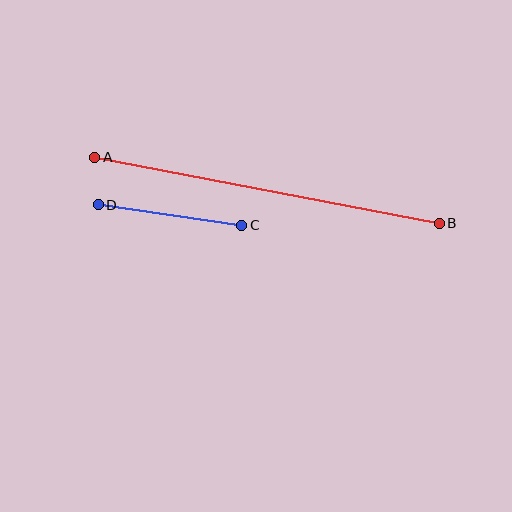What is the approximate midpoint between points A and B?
The midpoint is at approximately (267, 190) pixels.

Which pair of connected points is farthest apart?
Points A and B are farthest apart.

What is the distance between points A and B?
The distance is approximately 351 pixels.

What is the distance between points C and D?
The distance is approximately 145 pixels.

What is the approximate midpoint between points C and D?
The midpoint is at approximately (170, 215) pixels.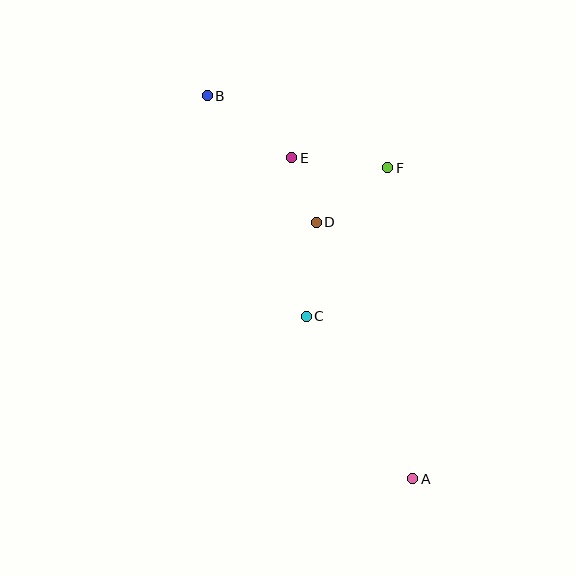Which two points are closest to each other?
Points D and E are closest to each other.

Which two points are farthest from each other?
Points A and B are farthest from each other.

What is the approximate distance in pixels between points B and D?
The distance between B and D is approximately 167 pixels.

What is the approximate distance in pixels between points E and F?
The distance between E and F is approximately 97 pixels.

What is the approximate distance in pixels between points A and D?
The distance between A and D is approximately 274 pixels.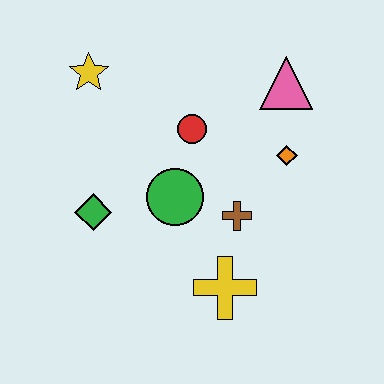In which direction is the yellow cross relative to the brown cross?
The yellow cross is below the brown cross.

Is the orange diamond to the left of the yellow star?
No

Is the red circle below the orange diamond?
No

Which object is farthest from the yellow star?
The yellow cross is farthest from the yellow star.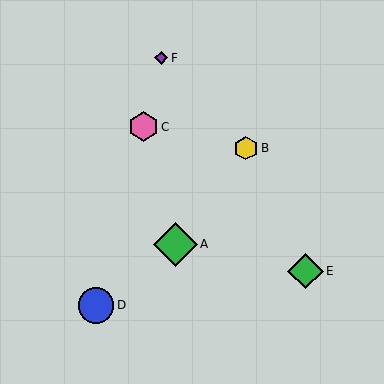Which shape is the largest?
The green diamond (labeled A) is the largest.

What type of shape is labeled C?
Shape C is a pink hexagon.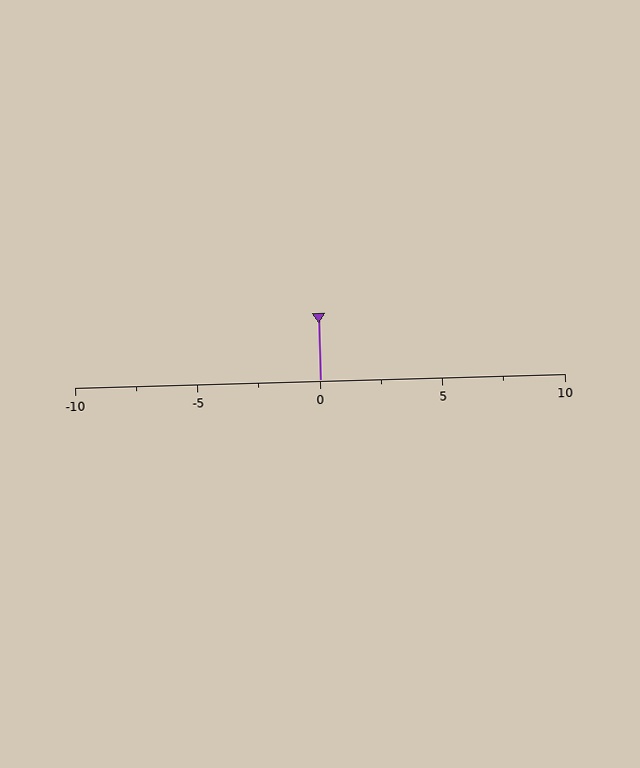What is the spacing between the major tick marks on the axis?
The major ticks are spaced 5 apart.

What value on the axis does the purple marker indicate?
The marker indicates approximately 0.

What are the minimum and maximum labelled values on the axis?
The axis runs from -10 to 10.